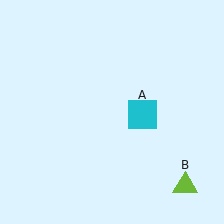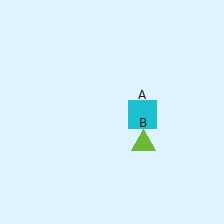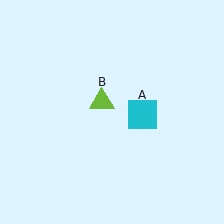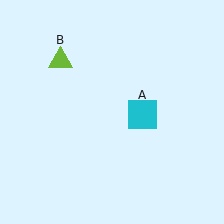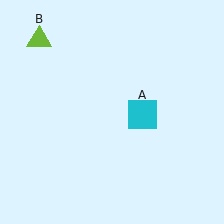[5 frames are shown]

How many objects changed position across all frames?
1 object changed position: lime triangle (object B).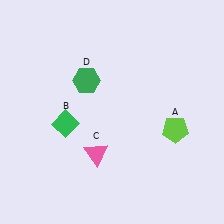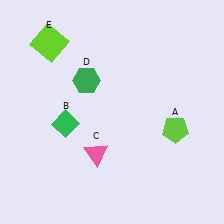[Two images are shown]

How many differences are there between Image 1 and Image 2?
There is 1 difference between the two images.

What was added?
A lime square (E) was added in Image 2.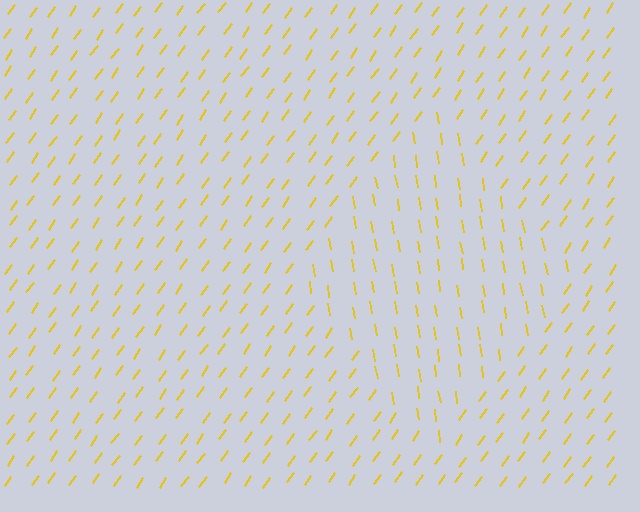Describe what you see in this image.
The image is filled with small yellow line segments. A diamond region in the image has lines oriented differently from the surrounding lines, creating a visible texture boundary.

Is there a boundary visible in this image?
Yes, there is a texture boundary formed by a change in line orientation.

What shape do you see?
I see a diamond.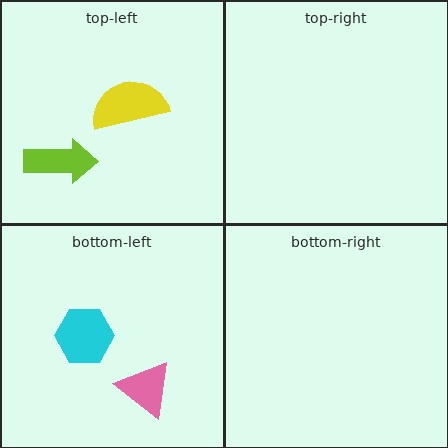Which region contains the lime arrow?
The top-left region.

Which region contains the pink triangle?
The bottom-left region.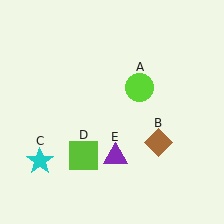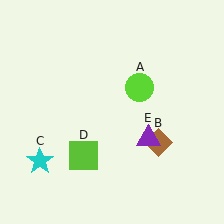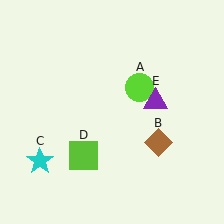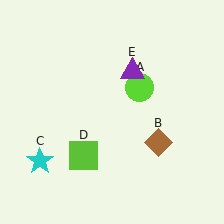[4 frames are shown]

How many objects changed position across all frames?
1 object changed position: purple triangle (object E).